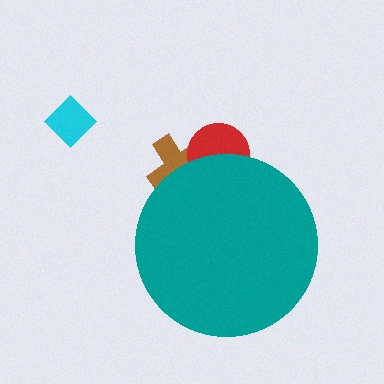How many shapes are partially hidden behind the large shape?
2 shapes are partially hidden.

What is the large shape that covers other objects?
A teal circle.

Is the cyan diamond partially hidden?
No, the cyan diamond is fully visible.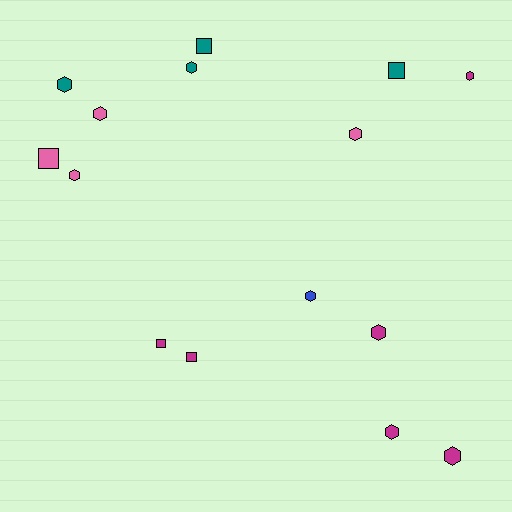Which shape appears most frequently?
Hexagon, with 10 objects.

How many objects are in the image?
There are 15 objects.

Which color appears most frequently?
Magenta, with 6 objects.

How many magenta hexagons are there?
There are 4 magenta hexagons.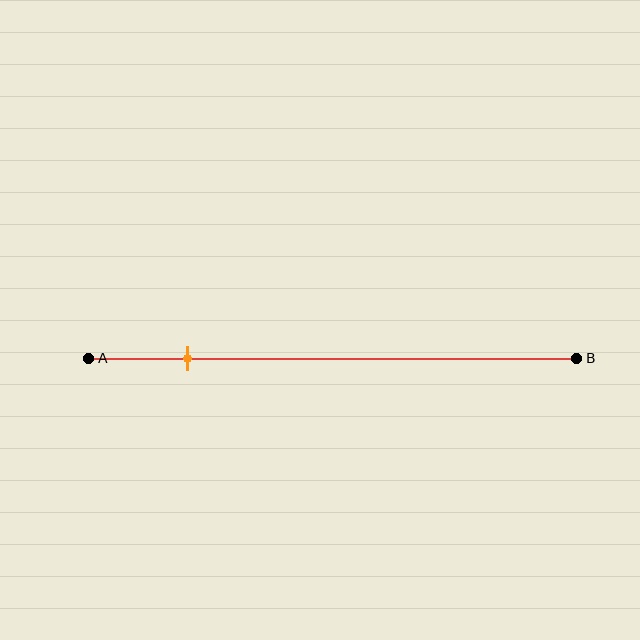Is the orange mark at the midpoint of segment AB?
No, the mark is at about 20% from A, not at the 50% midpoint.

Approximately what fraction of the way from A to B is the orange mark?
The orange mark is approximately 20% of the way from A to B.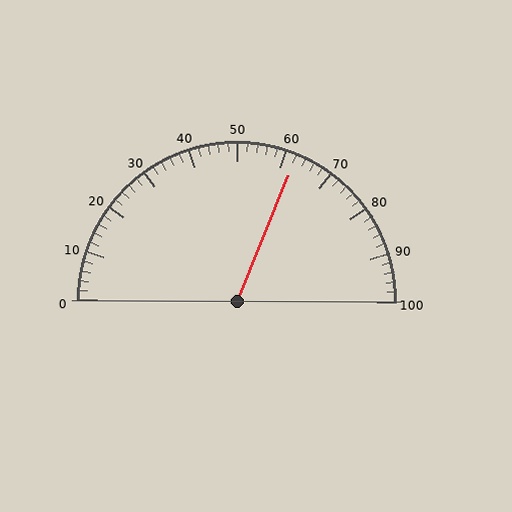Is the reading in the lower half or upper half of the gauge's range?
The reading is in the upper half of the range (0 to 100).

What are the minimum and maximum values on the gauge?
The gauge ranges from 0 to 100.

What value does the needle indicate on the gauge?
The needle indicates approximately 62.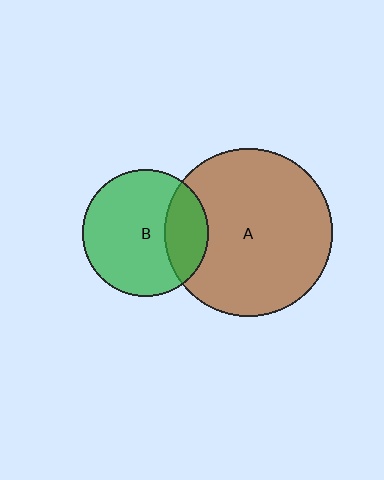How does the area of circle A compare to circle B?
Approximately 1.8 times.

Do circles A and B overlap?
Yes.